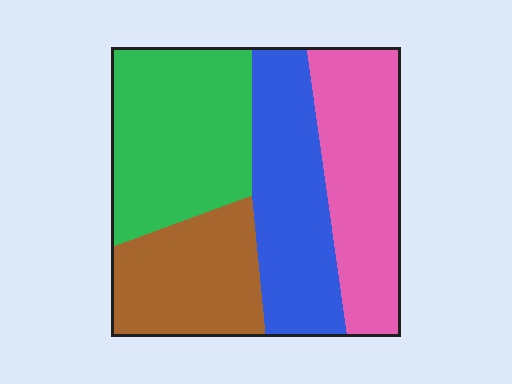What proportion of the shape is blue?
Blue takes up less than a quarter of the shape.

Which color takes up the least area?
Brown, at roughly 20%.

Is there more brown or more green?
Green.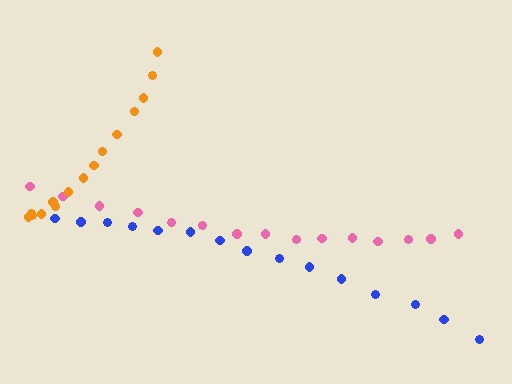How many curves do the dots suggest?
There are 3 distinct paths.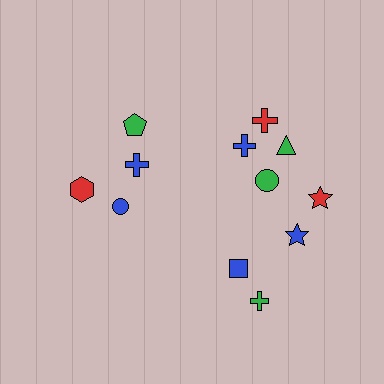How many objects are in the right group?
There are 8 objects.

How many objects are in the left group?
There are 4 objects.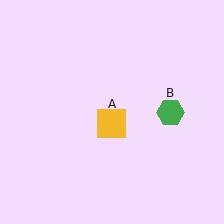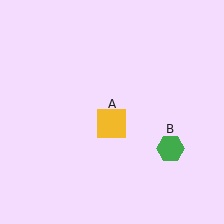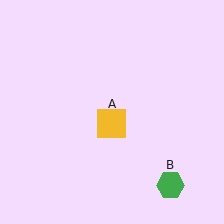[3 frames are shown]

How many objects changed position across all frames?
1 object changed position: green hexagon (object B).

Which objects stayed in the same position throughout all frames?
Yellow square (object A) remained stationary.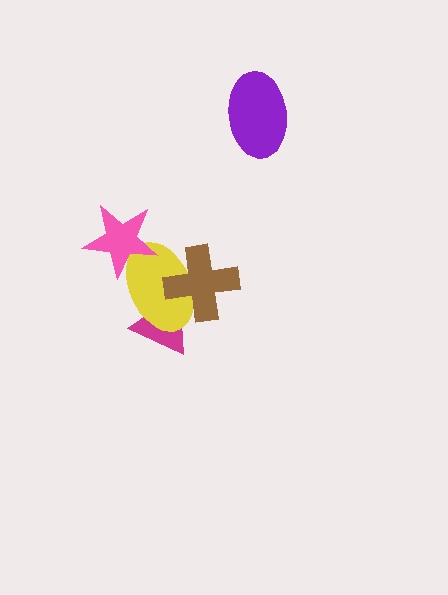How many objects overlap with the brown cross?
2 objects overlap with the brown cross.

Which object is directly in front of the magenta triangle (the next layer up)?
The yellow ellipse is directly in front of the magenta triangle.